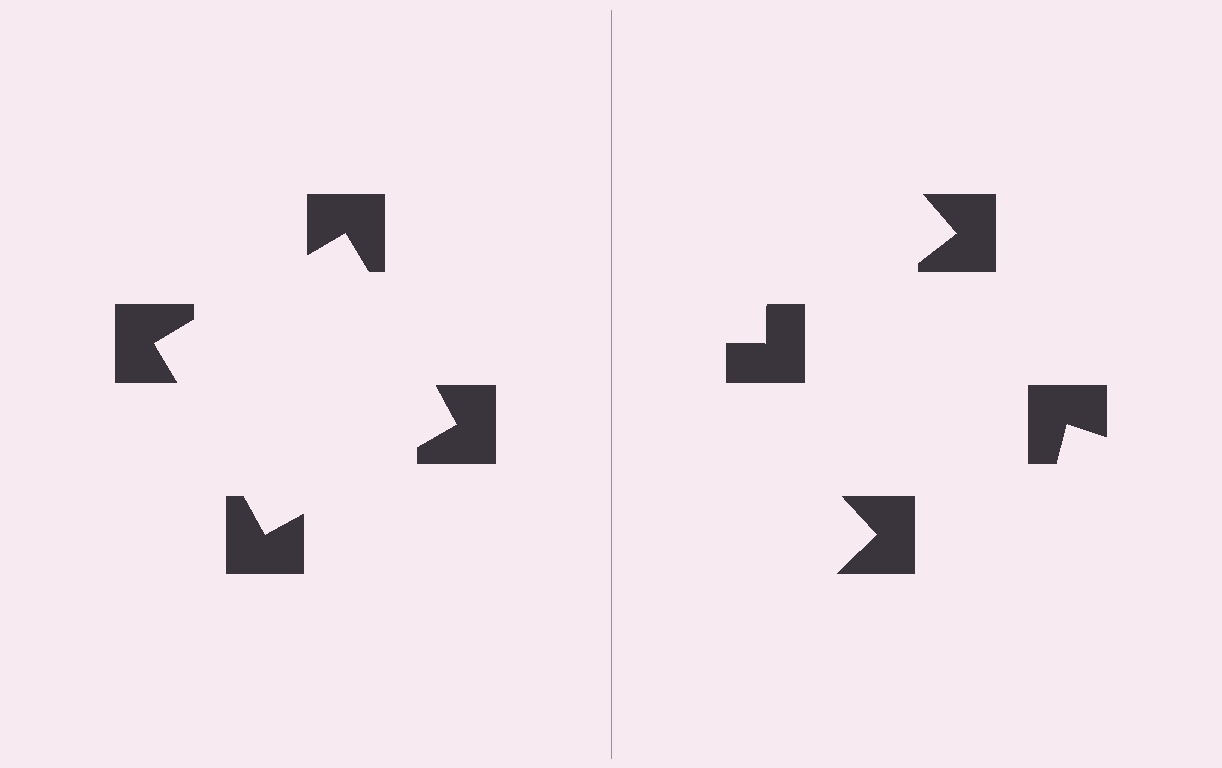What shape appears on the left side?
An illusory square.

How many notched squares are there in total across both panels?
8 — 4 on each side.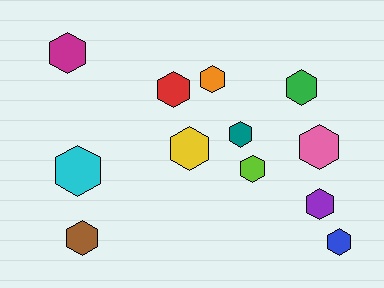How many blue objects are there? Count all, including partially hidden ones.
There is 1 blue object.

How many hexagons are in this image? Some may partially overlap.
There are 12 hexagons.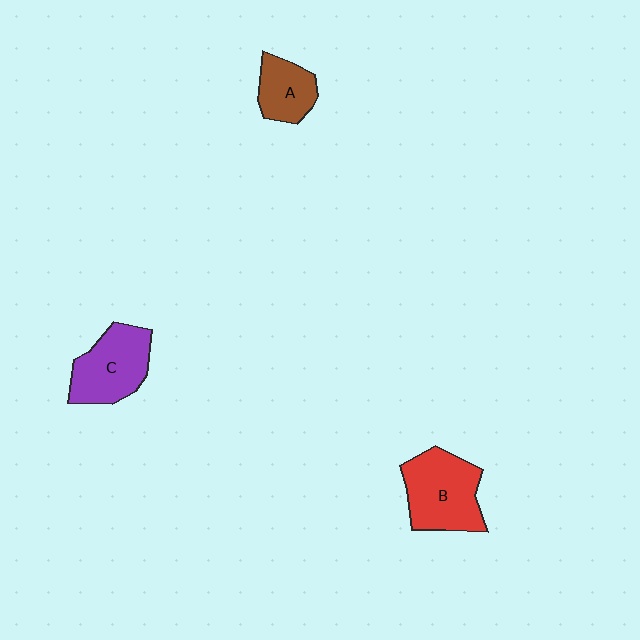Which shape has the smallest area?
Shape A (brown).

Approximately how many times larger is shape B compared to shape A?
Approximately 1.7 times.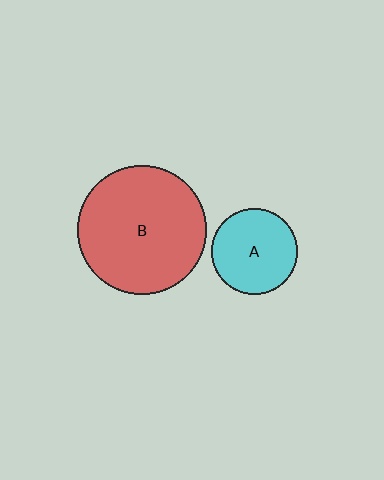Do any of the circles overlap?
No, none of the circles overlap.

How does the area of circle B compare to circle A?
Approximately 2.3 times.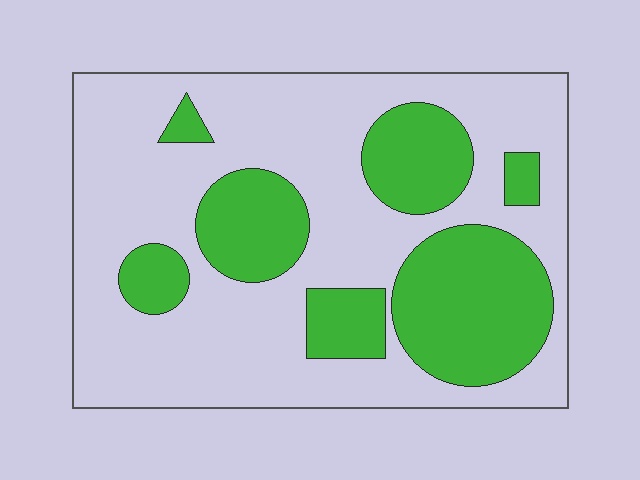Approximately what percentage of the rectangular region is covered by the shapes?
Approximately 30%.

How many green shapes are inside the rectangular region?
7.